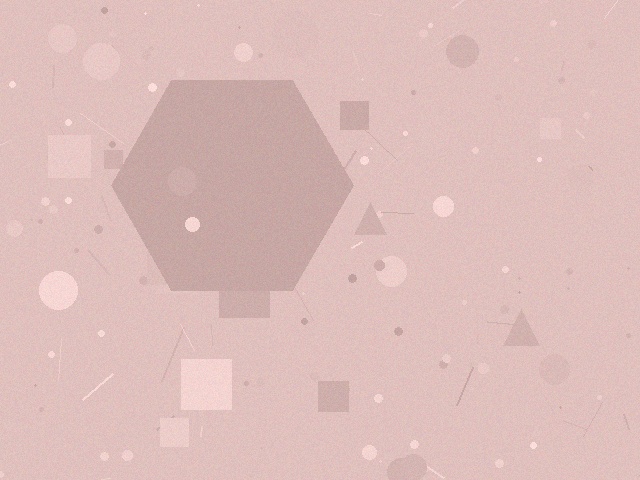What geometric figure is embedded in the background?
A hexagon is embedded in the background.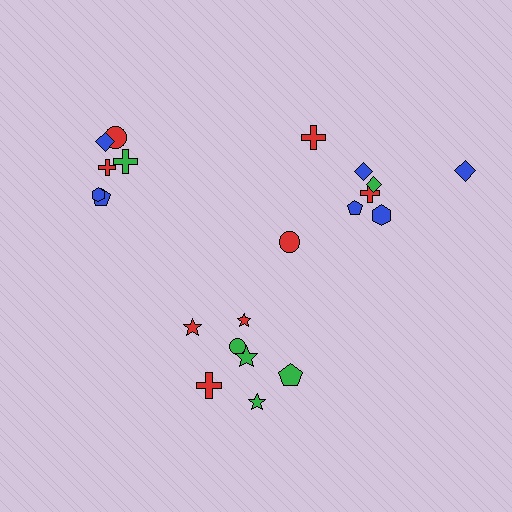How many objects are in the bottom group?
There are 7 objects.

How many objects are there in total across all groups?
There are 21 objects.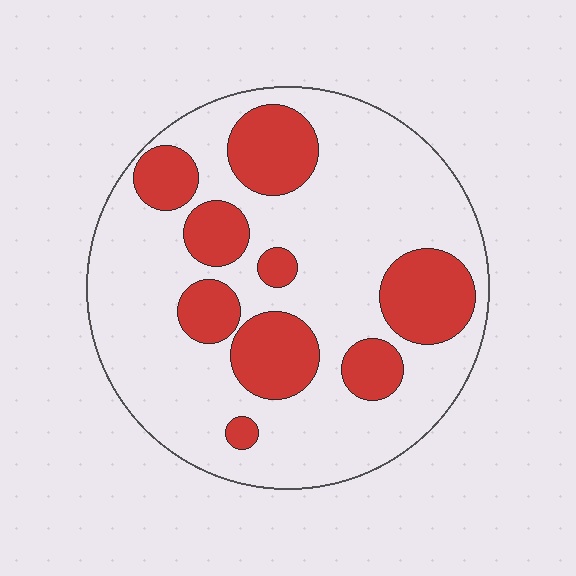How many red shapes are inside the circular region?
9.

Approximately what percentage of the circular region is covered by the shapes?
Approximately 30%.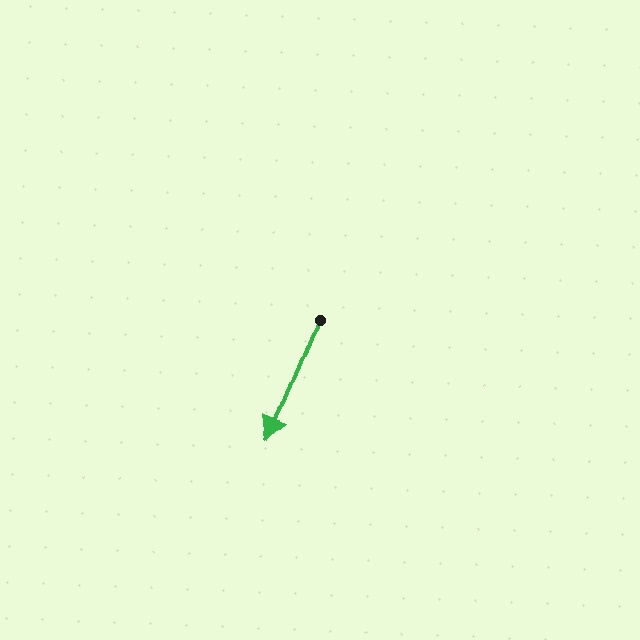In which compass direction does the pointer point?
South.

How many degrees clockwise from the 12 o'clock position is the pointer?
Approximately 202 degrees.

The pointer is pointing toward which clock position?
Roughly 7 o'clock.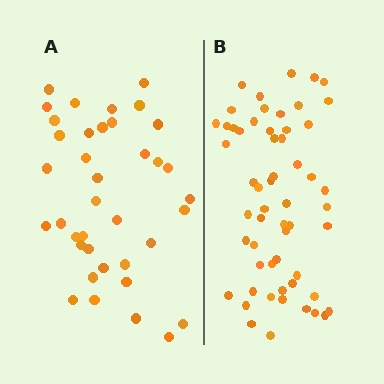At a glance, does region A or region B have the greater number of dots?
Region B (the right region) has more dots.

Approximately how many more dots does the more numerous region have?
Region B has approximately 20 more dots than region A.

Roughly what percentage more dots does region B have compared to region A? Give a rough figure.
About 50% more.